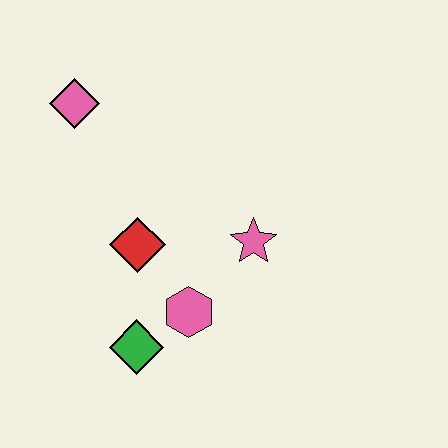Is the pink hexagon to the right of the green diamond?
Yes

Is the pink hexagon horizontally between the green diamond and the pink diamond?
No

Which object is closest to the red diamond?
The pink hexagon is closest to the red diamond.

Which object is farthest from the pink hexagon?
The pink diamond is farthest from the pink hexagon.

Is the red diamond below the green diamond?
No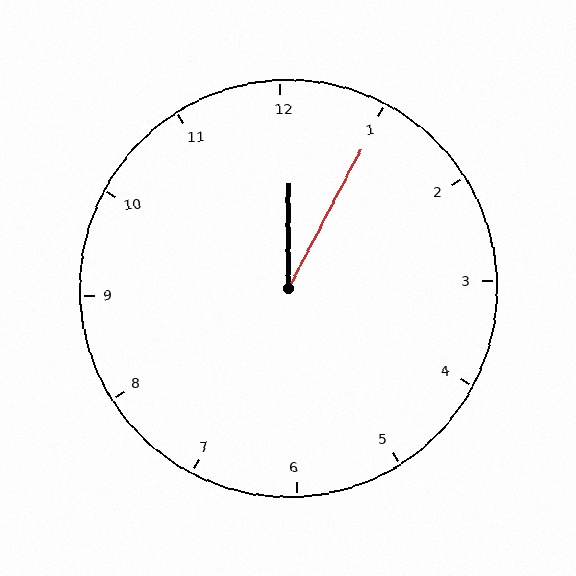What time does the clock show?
12:05.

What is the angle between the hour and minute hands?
Approximately 28 degrees.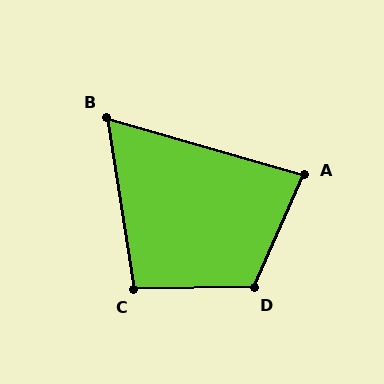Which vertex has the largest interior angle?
D, at approximately 115 degrees.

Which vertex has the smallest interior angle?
B, at approximately 65 degrees.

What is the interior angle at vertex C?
Approximately 98 degrees (obtuse).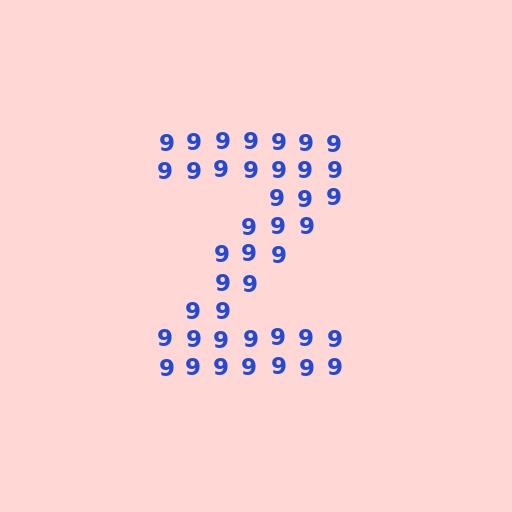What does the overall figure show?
The overall figure shows the letter Z.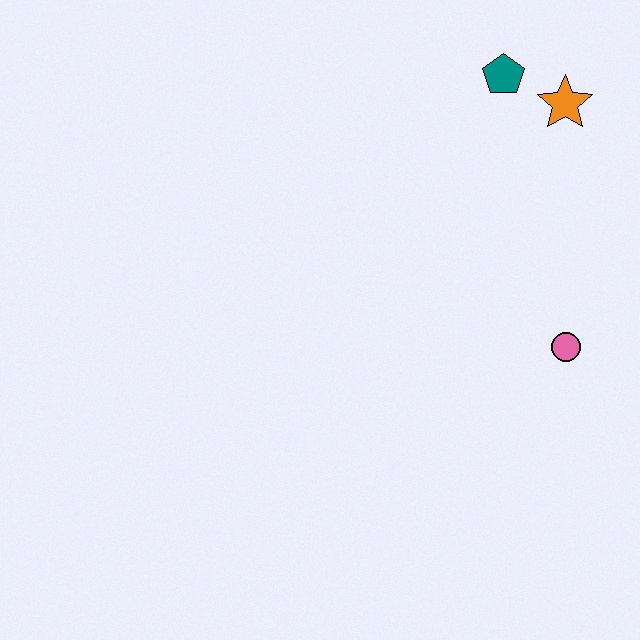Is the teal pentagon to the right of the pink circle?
No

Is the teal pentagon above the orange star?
Yes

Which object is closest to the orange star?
The teal pentagon is closest to the orange star.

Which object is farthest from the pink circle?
The teal pentagon is farthest from the pink circle.